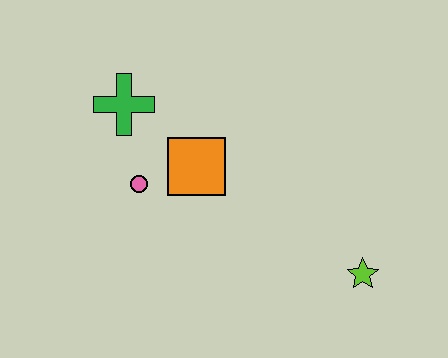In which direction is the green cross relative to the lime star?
The green cross is to the left of the lime star.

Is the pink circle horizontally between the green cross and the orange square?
Yes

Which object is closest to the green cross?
The pink circle is closest to the green cross.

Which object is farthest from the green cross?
The lime star is farthest from the green cross.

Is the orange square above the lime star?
Yes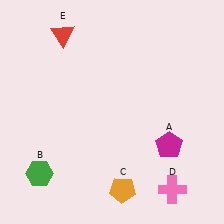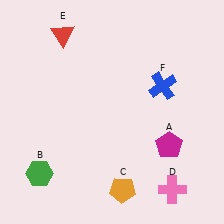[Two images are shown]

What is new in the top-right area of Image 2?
A blue cross (F) was added in the top-right area of Image 2.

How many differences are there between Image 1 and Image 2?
There is 1 difference between the two images.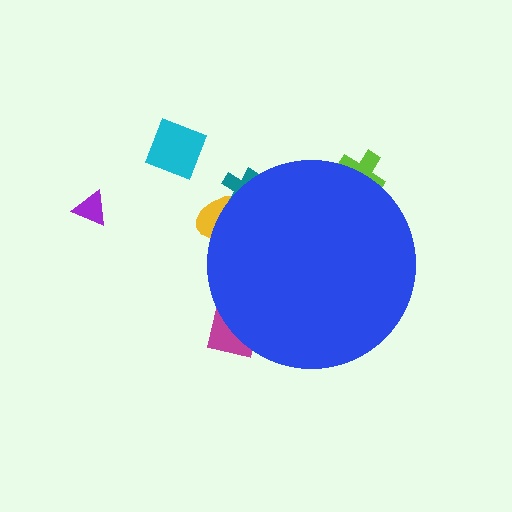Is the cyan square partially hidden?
No, the cyan square is fully visible.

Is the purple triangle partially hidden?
No, the purple triangle is fully visible.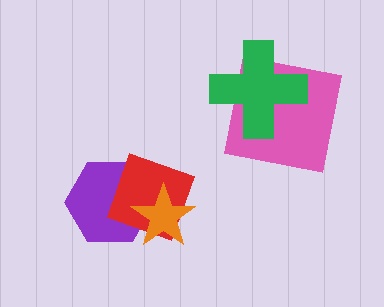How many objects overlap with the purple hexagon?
2 objects overlap with the purple hexagon.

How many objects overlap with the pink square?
1 object overlaps with the pink square.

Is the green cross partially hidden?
No, no other shape covers it.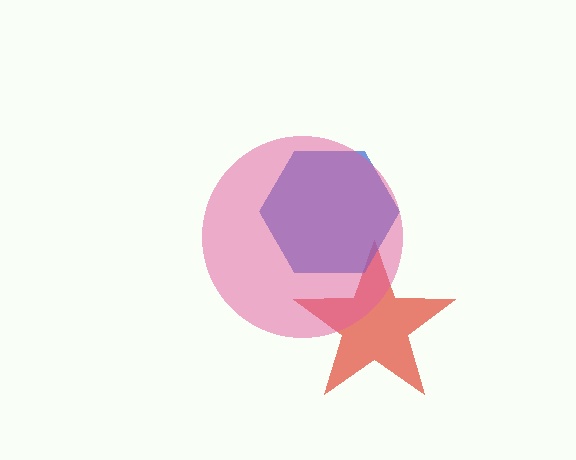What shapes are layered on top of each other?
The layered shapes are: a red star, a blue hexagon, a pink circle.